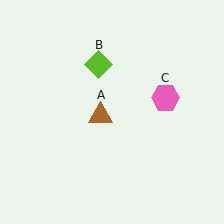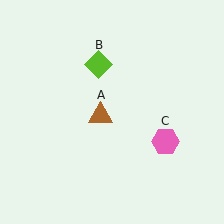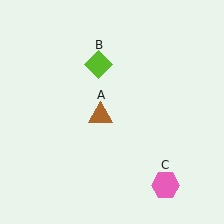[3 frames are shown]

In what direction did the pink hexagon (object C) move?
The pink hexagon (object C) moved down.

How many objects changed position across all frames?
1 object changed position: pink hexagon (object C).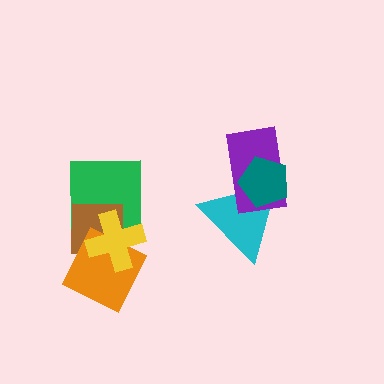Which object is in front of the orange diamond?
The yellow cross is in front of the orange diamond.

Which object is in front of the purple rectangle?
The teal pentagon is in front of the purple rectangle.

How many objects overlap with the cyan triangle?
2 objects overlap with the cyan triangle.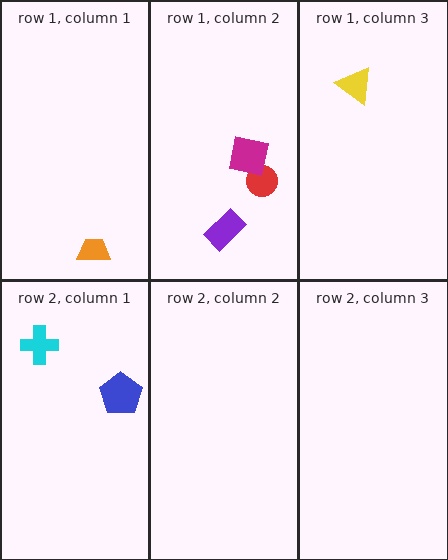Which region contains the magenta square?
The row 1, column 2 region.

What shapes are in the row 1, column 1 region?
The orange trapezoid.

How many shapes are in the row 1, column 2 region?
3.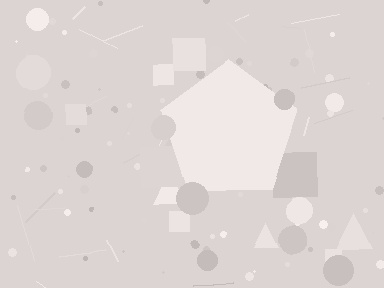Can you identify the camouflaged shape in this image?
The camouflaged shape is a pentagon.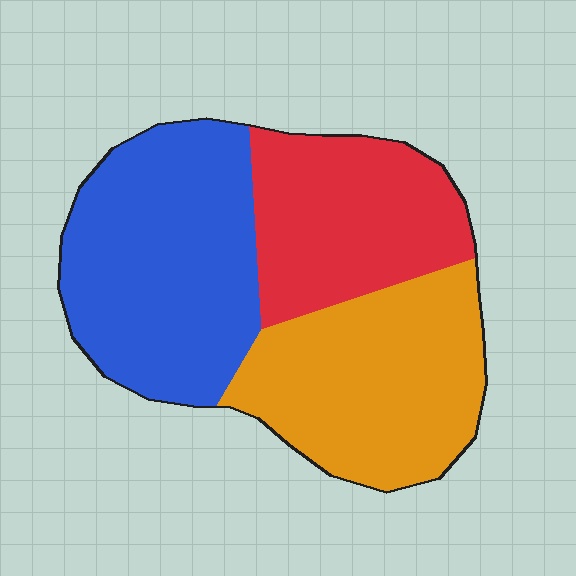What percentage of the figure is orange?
Orange covers 34% of the figure.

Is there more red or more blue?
Blue.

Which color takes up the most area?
Blue, at roughly 40%.